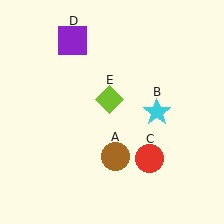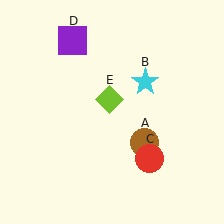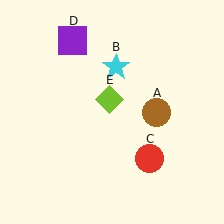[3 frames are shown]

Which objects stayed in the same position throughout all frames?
Red circle (object C) and purple square (object D) and lime diamond (object E) remained stationary.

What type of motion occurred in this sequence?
The brown circle (object A), cyan star (object B) rotated counterclockwise around the center of the scene.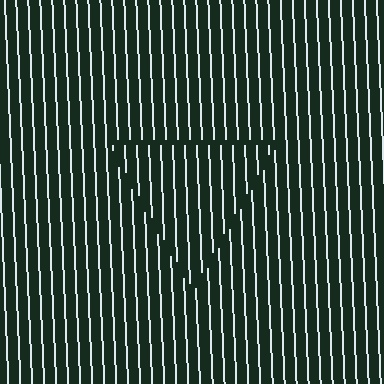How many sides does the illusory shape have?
3 sides — the line-ends trace a triangle.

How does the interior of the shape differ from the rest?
The interior of the shape contains the same grating, shifted by half a period — the contour is defined by the phase discontinuity where line-ends from the inner and outer gratings abut.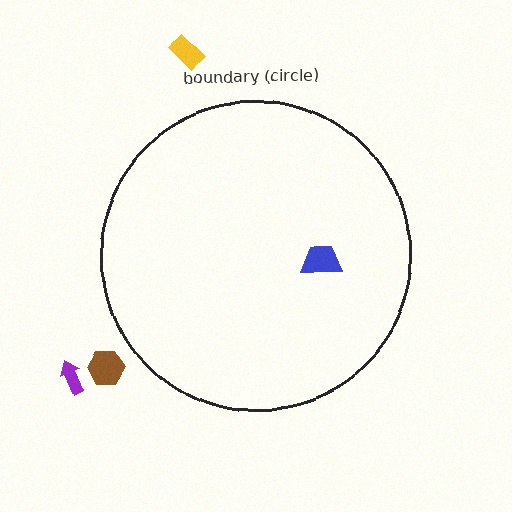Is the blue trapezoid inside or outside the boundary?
Inside.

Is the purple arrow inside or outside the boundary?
Outside.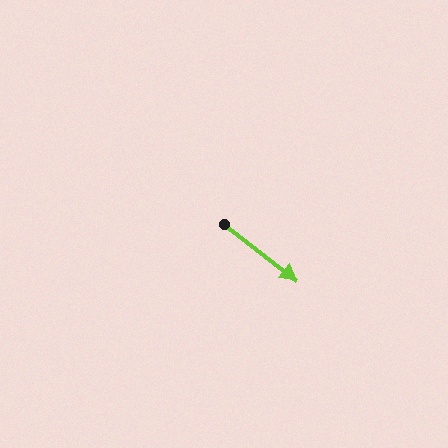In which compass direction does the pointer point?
Southeast.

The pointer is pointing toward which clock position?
Roughly 4 o'clock.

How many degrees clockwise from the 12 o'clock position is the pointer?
Approximately 128 degrees.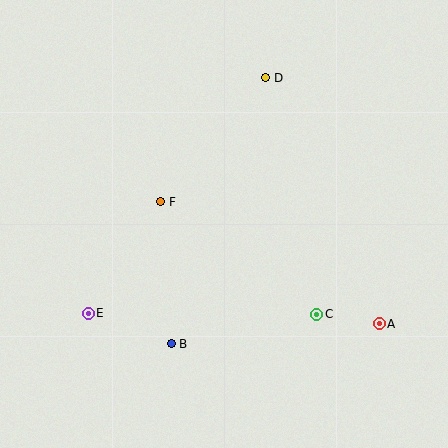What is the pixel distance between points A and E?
The distance between A and E is 291 pixels.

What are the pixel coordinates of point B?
Point B is at (171, 344).